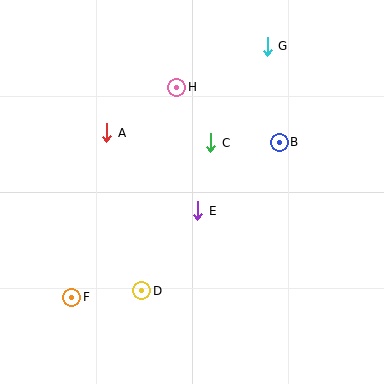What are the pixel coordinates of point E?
Point E is at (198, 211).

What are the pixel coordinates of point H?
Point H is at (177, 87).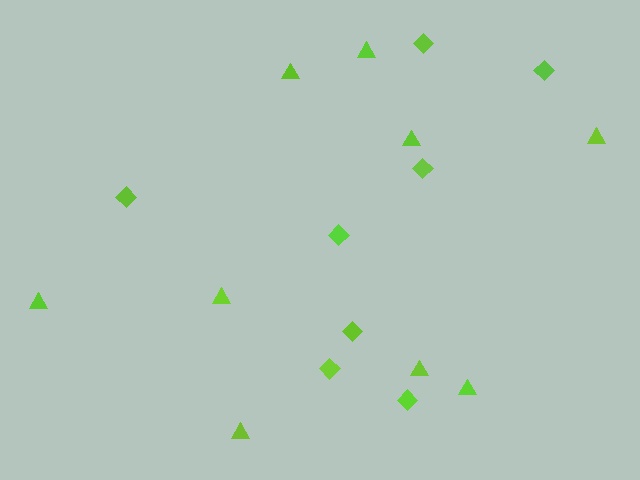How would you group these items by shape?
There are 2 groups: one group of diamonds (8) and one group of triangles (9).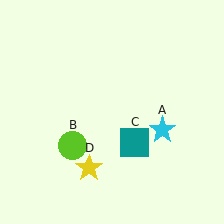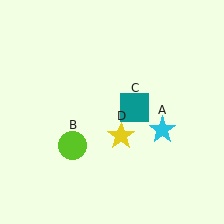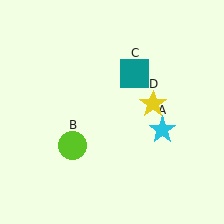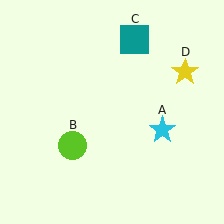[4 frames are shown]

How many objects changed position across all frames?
2 objects changed position: teal square (object C), yellow star (object D).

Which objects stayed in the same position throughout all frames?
Cyan star (object A) and lime circle (object B) remained stationary.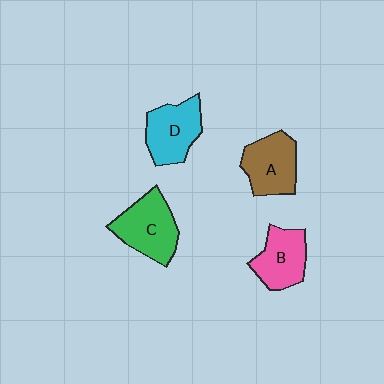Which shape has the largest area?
Shape C (green).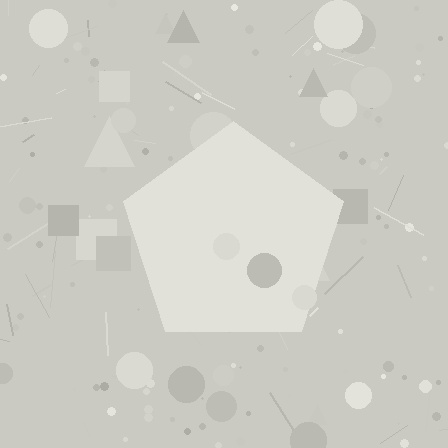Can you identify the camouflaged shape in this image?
The camouflaged shape is a pentagon.